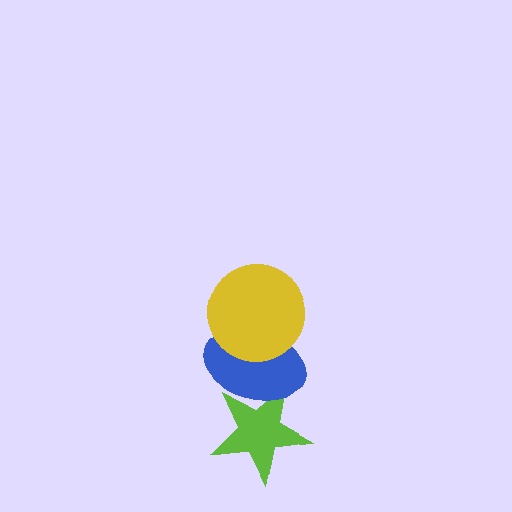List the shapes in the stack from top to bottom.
From top to bottom: the yellow circle, the blue ellipse, the lime star.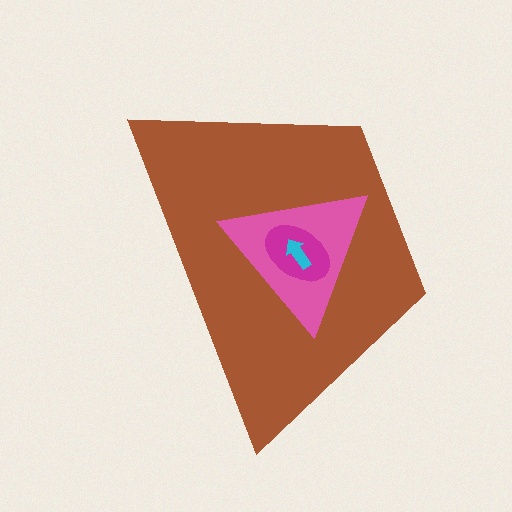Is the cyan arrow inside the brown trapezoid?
Yes.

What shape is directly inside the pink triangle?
The magenta ellipse.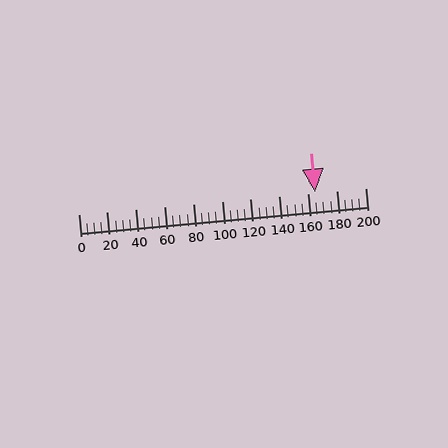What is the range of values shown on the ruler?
The ruler shows values from 0 to 200.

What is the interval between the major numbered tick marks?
The major tick marks are spaced 20 units apart.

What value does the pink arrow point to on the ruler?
The pink arrow points to approximately 165.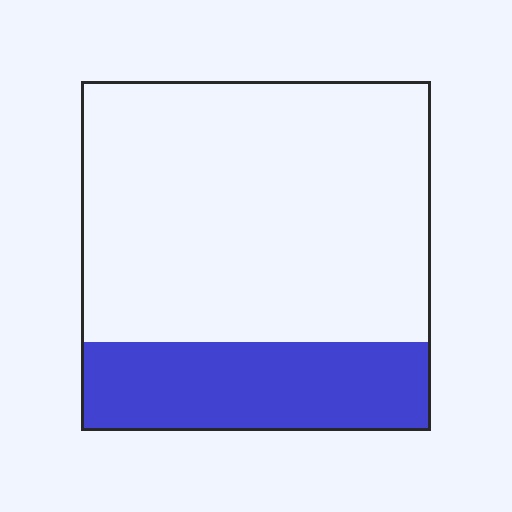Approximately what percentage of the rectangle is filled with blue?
Approximately 25%.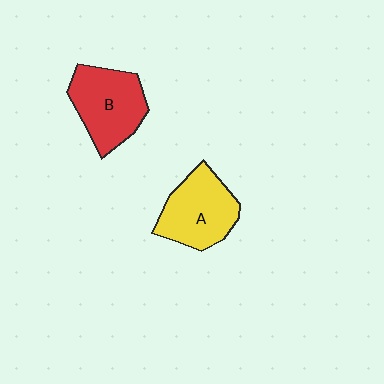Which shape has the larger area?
Shape B (red).